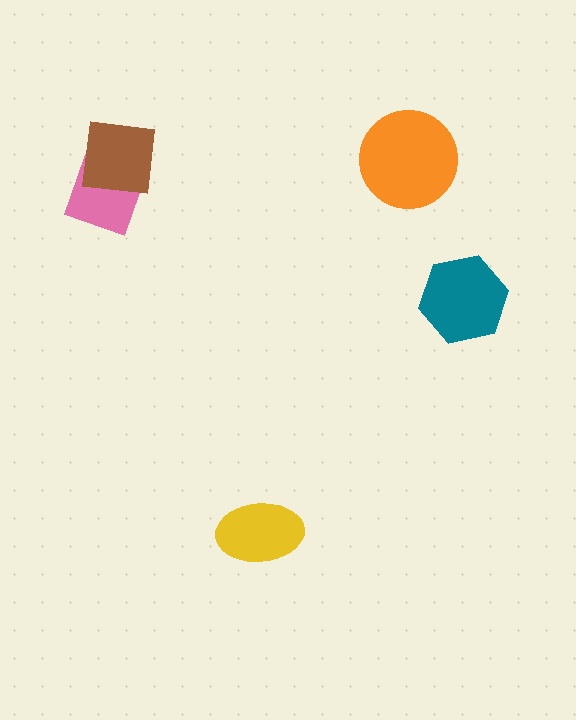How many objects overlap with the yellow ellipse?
0 objects overlap with the yellow ellipse.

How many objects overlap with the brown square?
1 object overlaps with the brown square.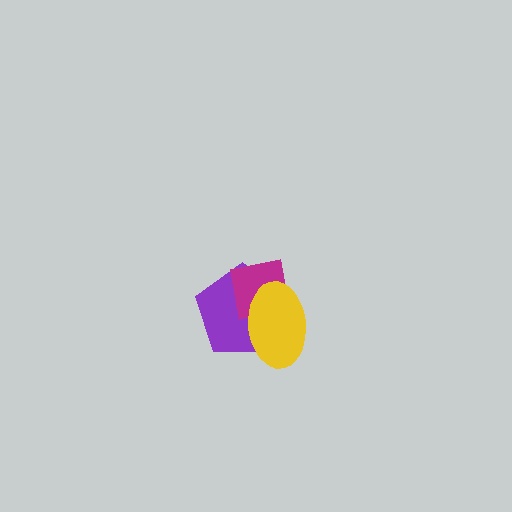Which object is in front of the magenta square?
The yellow ellipse is in front of the magenta square.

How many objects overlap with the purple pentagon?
2 objects overlap with the purple pentagon.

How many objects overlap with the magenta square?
2 objects overlap with the magenta square.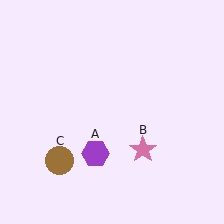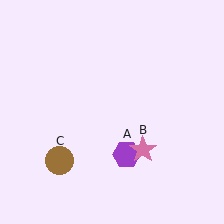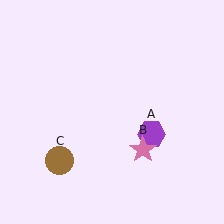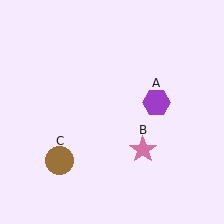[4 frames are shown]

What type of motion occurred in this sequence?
The purple hexagon (object A) rotated counterclockwise around the center of the scene.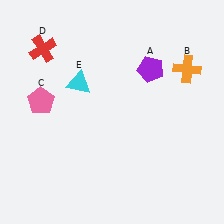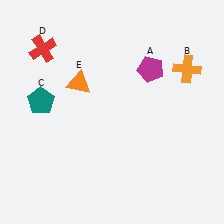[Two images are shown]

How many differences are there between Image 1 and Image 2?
There are 3 differences between the two images.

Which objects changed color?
A changed from purple to magenta. C changed from pink to teal. E changed from cyan to orange.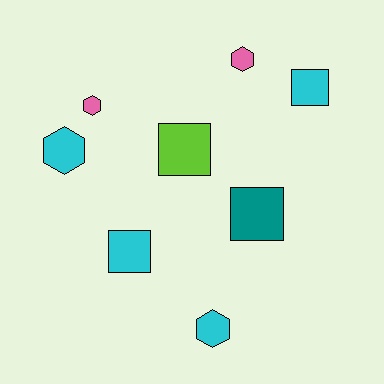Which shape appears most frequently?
Square, with 4 objects.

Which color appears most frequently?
Cyan, with 4 objects.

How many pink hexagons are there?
There are 2 pink hexagons.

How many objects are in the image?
There are 8 objects.